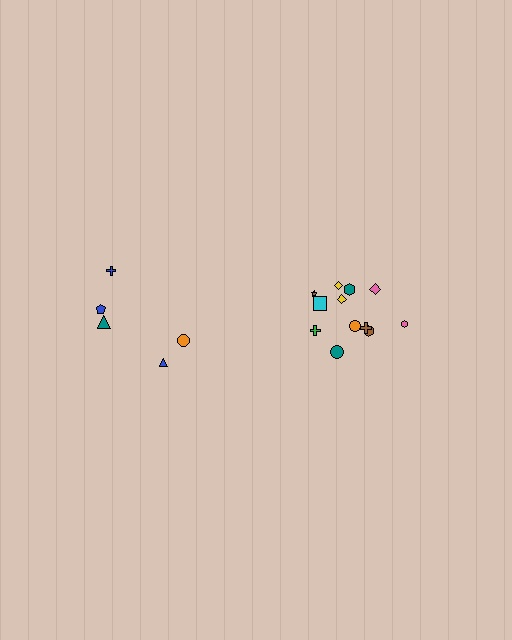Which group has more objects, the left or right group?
The right group.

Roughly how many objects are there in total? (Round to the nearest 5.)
Roughly 15 objects in total.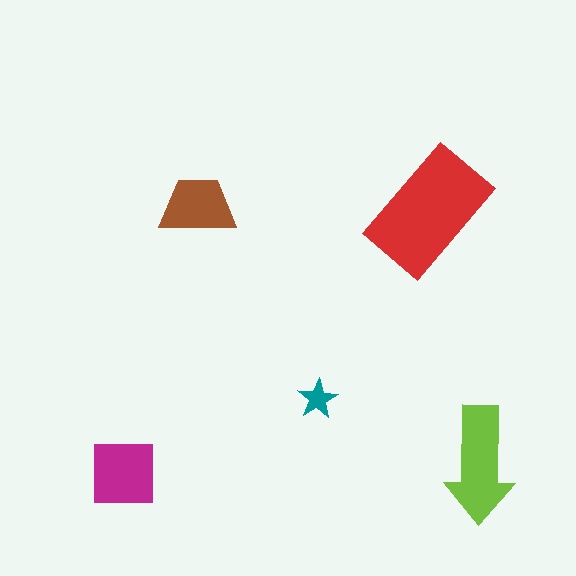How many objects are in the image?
There are 5 objects in the image.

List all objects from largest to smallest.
The red rectangle, the lime arrow, the magenta square, the brown trapezoid, the teal star.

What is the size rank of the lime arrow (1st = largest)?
2nd.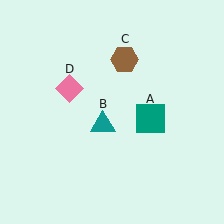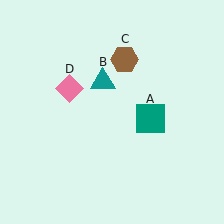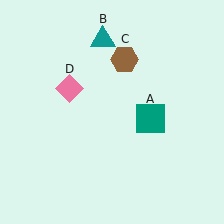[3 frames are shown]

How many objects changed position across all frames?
1 object changed position: teal triangle (object B).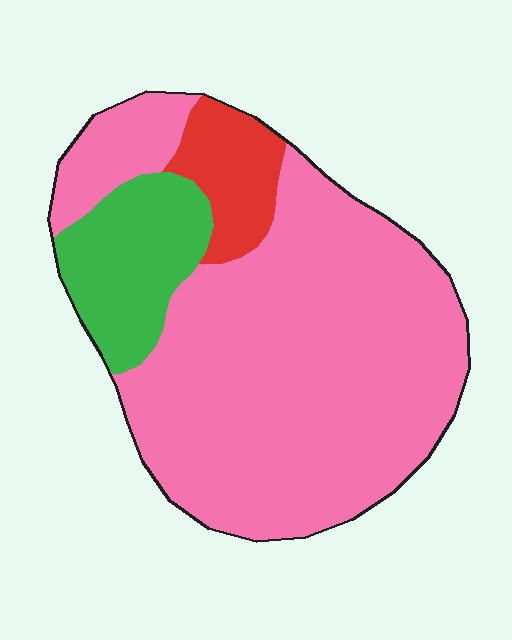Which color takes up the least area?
Red, at roughly 10%.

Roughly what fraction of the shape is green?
Green covers 15% of the shape.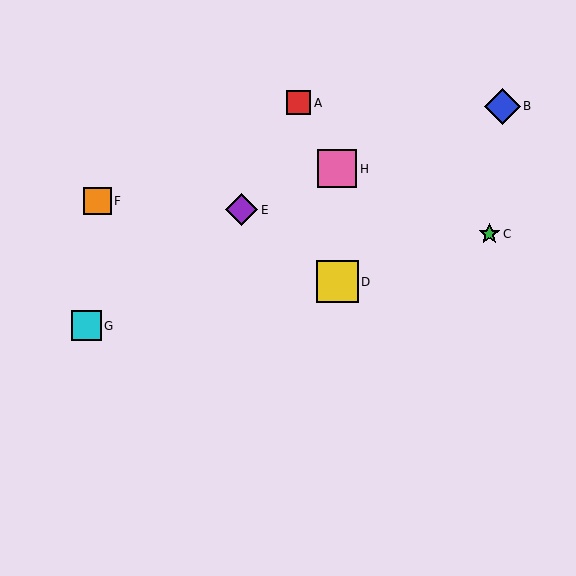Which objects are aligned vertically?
Objects D, H are aligned vertically.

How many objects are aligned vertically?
2 objects (D, H) are aligned vertically.